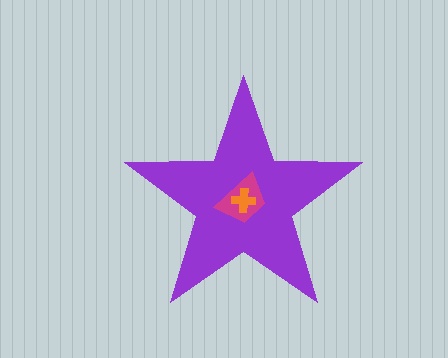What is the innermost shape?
The orange cross.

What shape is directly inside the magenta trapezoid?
The orange cross.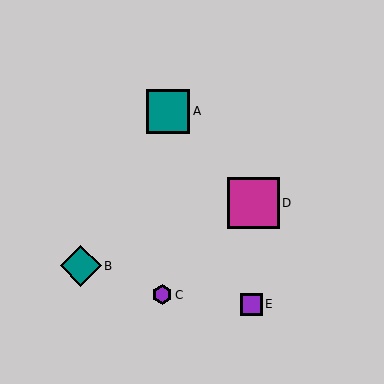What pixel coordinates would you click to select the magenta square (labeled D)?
Click at (254, 203) to select the magenta square D.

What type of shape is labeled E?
Shape E is a purple square.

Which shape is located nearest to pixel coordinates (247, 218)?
The magenta square (labeled D) at (254, 203) is nearest to that location.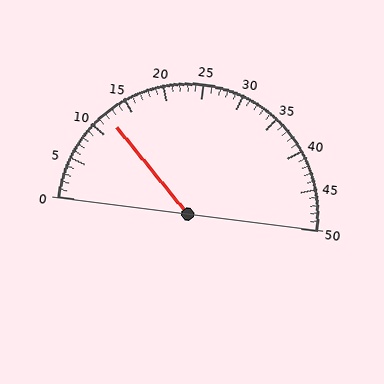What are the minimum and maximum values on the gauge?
The gauge ranges from 0 to 50.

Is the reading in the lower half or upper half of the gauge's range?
The reading is in the lower half of the range (0 to 50).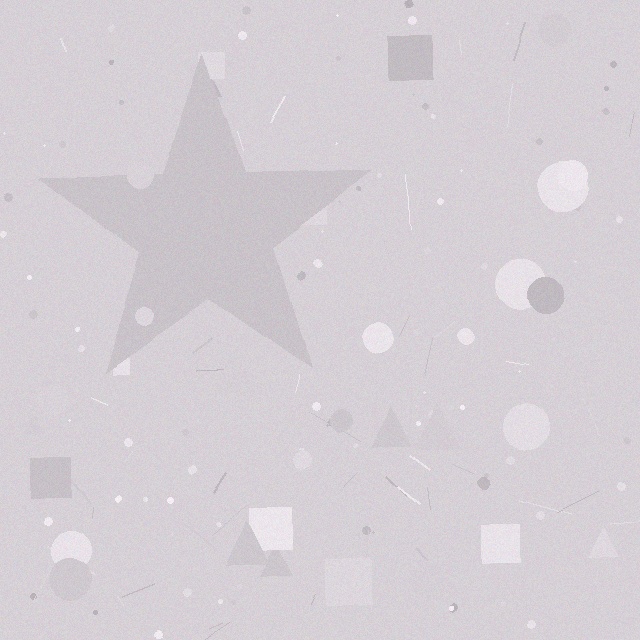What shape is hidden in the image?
A star is hidden in the image.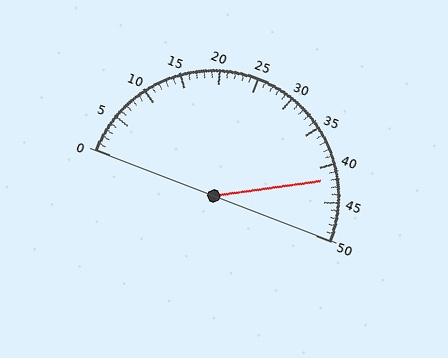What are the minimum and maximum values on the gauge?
The gauge ranges from 0 to 50.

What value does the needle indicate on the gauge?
The needle indicates approximately 42.